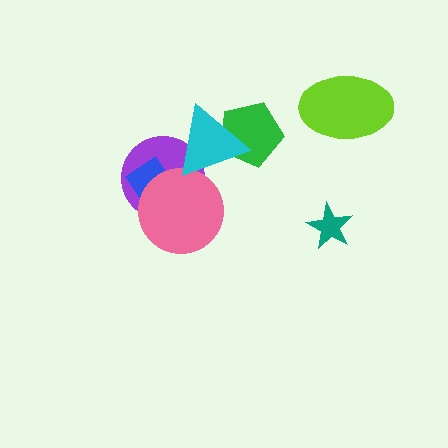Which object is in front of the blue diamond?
The pink circle is in front of the blue diamond.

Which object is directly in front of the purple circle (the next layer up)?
The blue diamond is directly in front of the purple circle.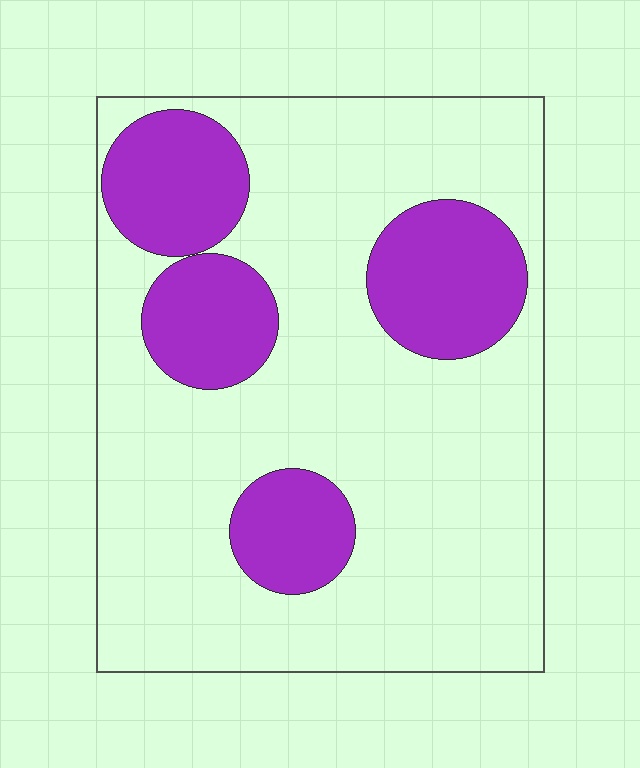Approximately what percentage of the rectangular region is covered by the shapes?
Approximately 25%.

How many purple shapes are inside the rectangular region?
4.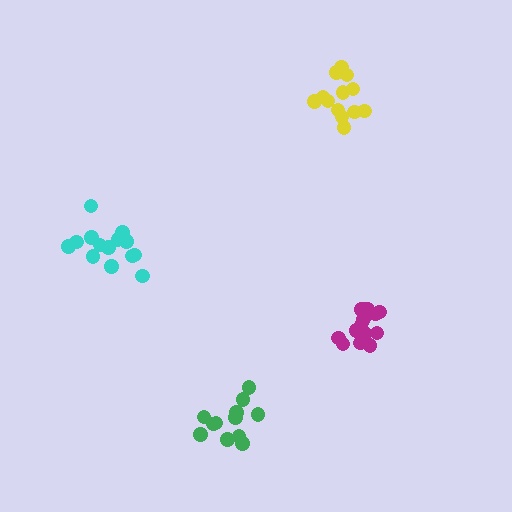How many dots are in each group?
Group 1: 15 dots, Group 2: 14 dots, Group 3: 12 dots, Group 4: 13 dots (54 total).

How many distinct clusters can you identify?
There are 4 distinct clusters.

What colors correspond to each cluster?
The clusters are colored: magenta, cyan, green, yellow.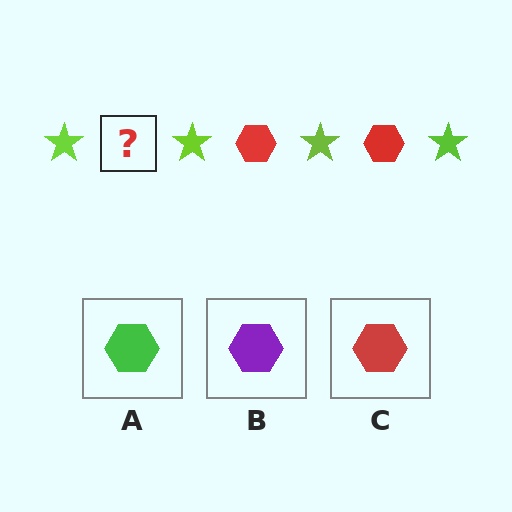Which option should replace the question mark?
Option C.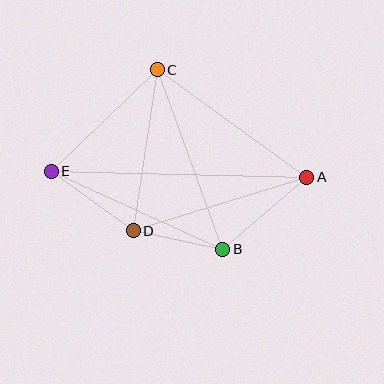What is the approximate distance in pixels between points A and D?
The distance between A and D is approximately 181 pixels.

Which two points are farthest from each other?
Points A and E are farthest from each other.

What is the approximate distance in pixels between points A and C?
The distance between A and C is approximately 184 pixels.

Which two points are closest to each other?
Points B and D are closest to each other.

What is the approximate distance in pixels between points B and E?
The distance between B and E is approximately 188 pixels.